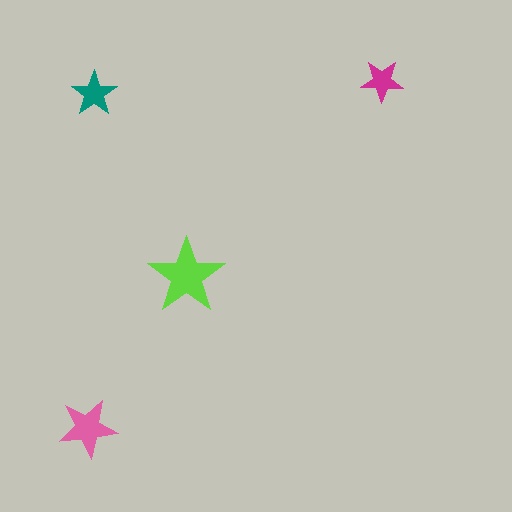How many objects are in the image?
There are 4 objects in the image.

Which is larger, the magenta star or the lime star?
The lime one.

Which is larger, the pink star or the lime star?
The lime one.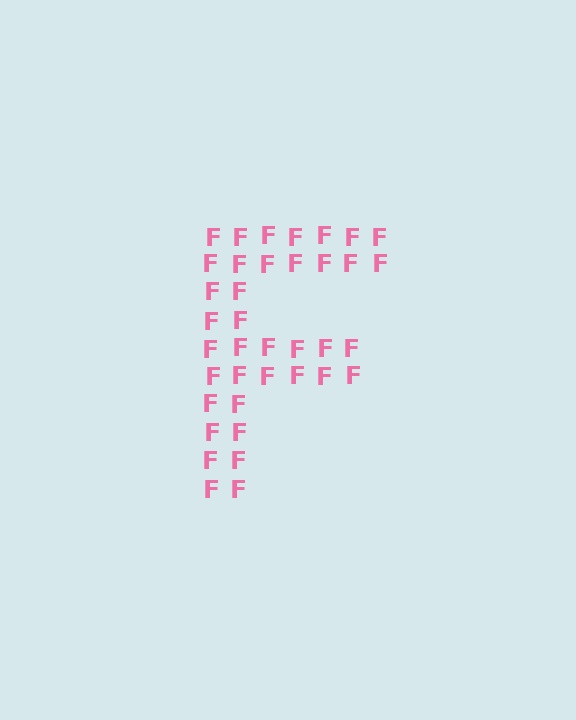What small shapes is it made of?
It is made of small letter F's.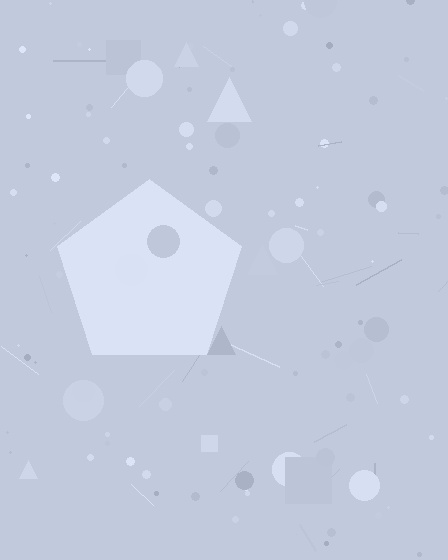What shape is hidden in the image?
A pentagon is hidden in the image.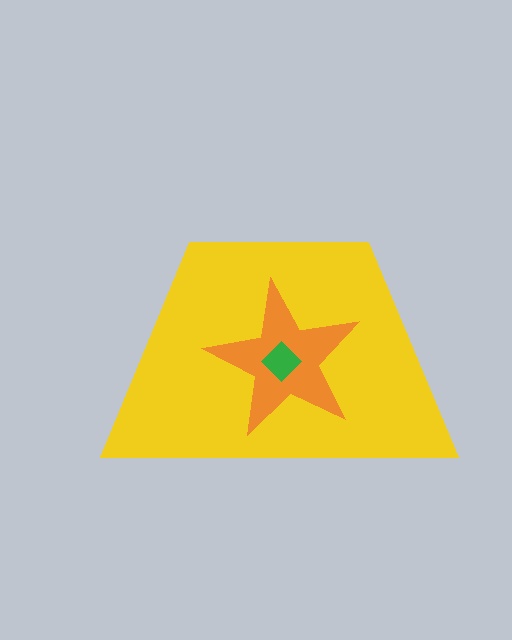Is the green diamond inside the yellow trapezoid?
Yes.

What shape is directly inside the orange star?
The green diamond.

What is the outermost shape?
The yellow trapezoid.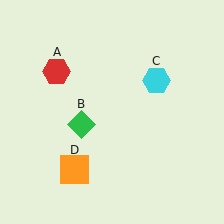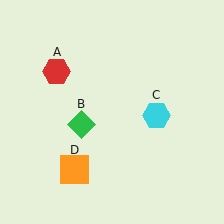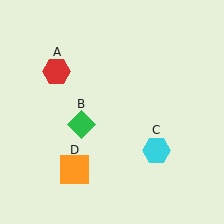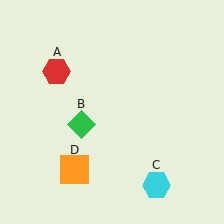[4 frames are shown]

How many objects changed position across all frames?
1 object changed position: cyan hexagon (object C).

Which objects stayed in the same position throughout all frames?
Red hexagon (object A) and green diamond (object B) and orange square (object D) remained stationary.